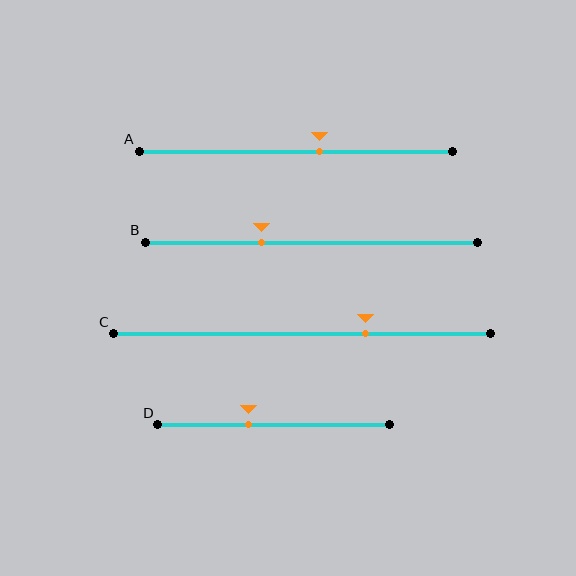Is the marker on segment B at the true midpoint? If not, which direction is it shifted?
No, the marker on segment B is shifted to the left by about 15% of the segment length.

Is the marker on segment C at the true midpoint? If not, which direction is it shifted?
No, the marker on segment C is shifted to the right by about 17% of the segment length.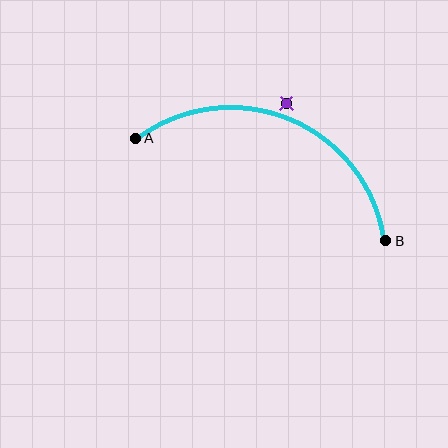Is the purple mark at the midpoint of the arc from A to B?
No — the purple mark does not lie on the arc at all. It sits slightly outside the curve.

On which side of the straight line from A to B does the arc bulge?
The arc bulges above the straight line connecting A and B.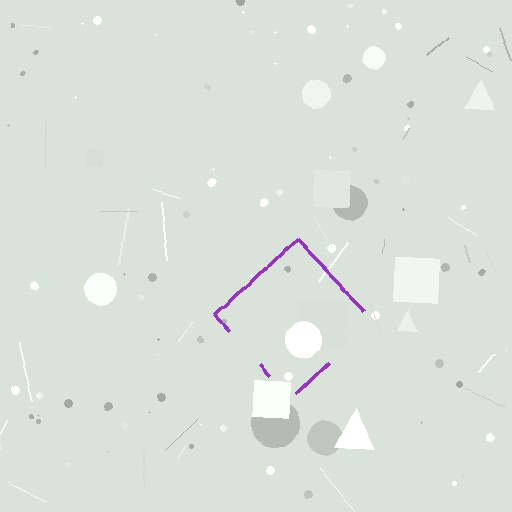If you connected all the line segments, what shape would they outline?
They would outline a diamond.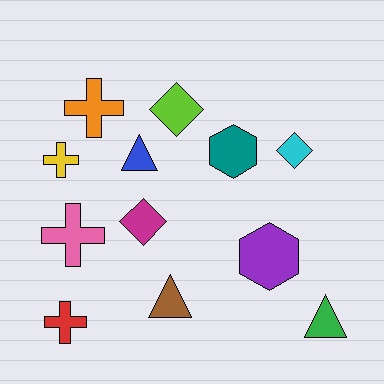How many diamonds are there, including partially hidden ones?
There are 3 diamonds.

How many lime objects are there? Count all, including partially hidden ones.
There is 1 lime object.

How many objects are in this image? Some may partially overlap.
There are 12 objects.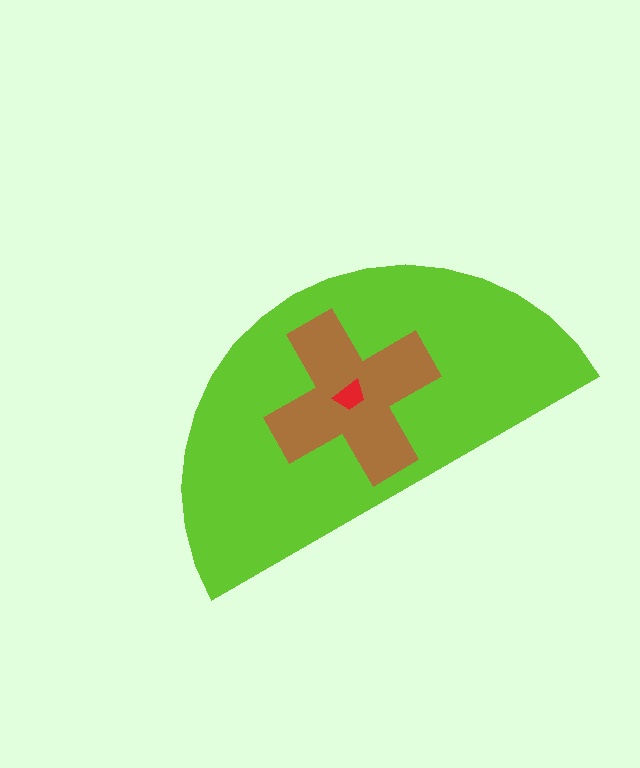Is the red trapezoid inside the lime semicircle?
Yes.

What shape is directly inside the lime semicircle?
The brown cross.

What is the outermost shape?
The lime semicircle.